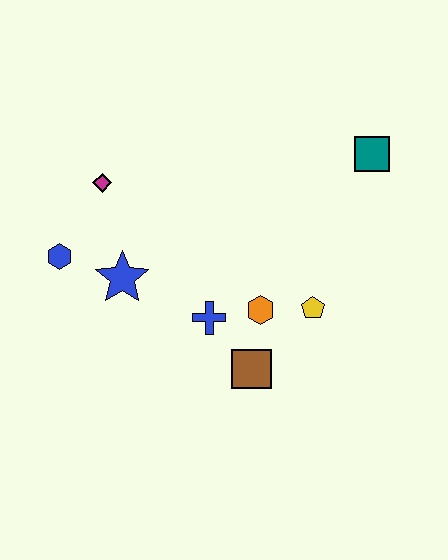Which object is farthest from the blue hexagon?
The teal square is farthest from the blue hexagon.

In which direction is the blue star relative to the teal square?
The blue star is to the left of the teal square.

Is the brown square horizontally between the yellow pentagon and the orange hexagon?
No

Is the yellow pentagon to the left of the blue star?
No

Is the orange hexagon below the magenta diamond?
Yes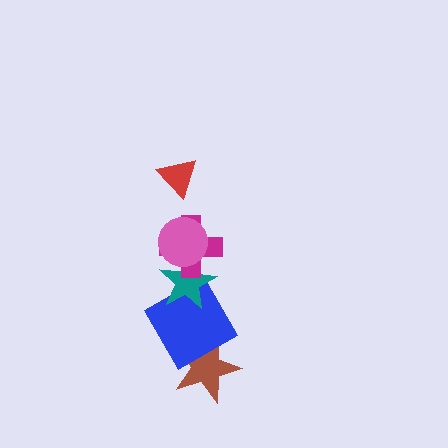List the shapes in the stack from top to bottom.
From top to bottom: the red triangle, the pink circle, the magenta cross, the teal star, the blue square, the brown star.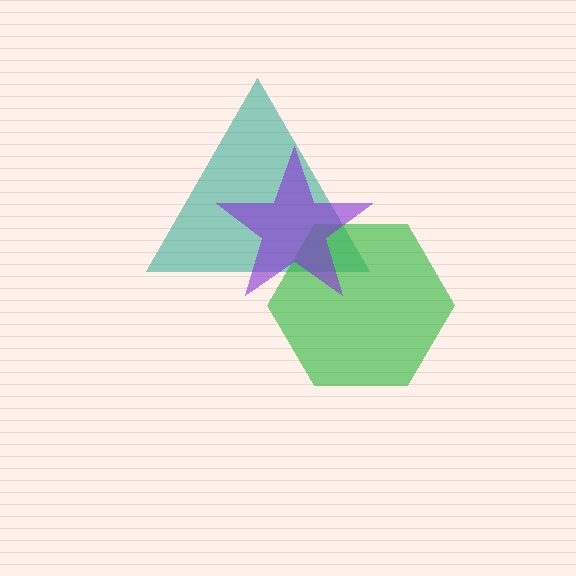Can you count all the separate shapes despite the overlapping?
Yes, there are 3 separate shapes.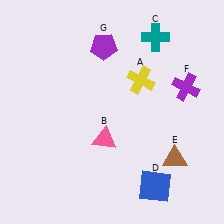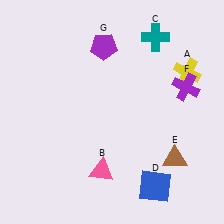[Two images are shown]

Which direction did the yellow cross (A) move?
The yellow cross (A) moved right.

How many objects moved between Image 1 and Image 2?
2 objects moved between the two images.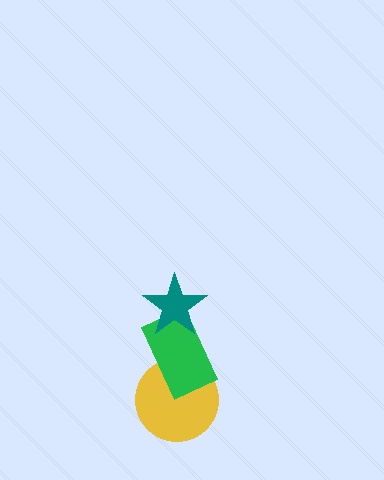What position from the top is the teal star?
The teal star is 1st from the top.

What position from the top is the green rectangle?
The green rectangle is 2nd from the top.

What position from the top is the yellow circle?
The yellow circle is 3rd from the top.